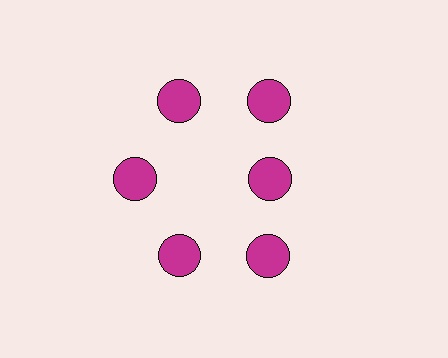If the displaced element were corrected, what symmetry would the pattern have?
It would have 6-fold rotational symmetry — the pattern would map onto itself every 60 degrees.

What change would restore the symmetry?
The symmetry would be restored by moving it outward, back onto the ring so that all 6 circles sit at equal angles and equal distance from the center.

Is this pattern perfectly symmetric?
No. The 6 magenta circles are arranged in a ring, but one element near the 3 o'clock position is pulled inward toward the center, breaking the 6-fold rotational symmetry.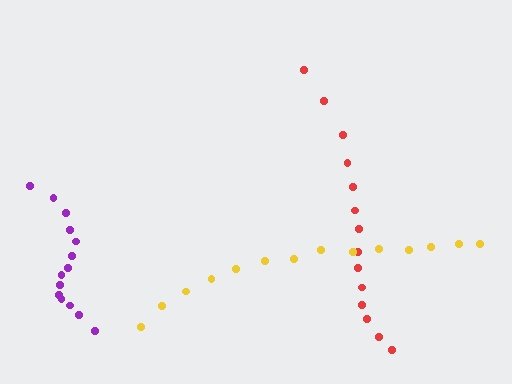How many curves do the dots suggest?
There are 3 distinct paths.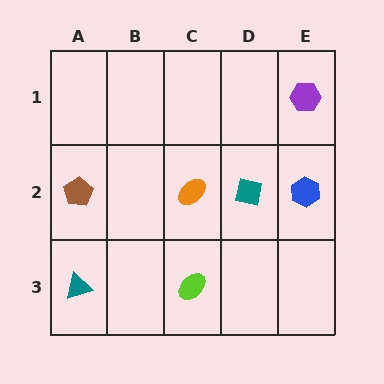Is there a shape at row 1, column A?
No, that cell is empty.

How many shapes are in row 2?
4 shapes.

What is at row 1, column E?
A purple hexagon.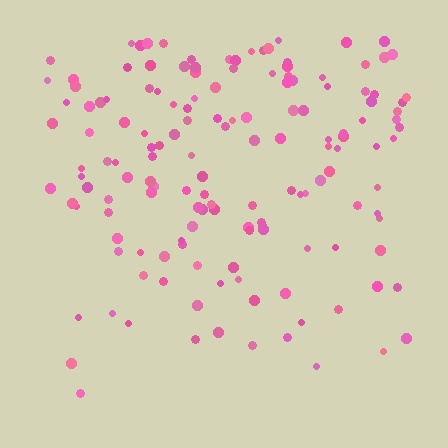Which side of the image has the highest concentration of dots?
The top.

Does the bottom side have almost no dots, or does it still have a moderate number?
Still a moderate number, just noticeably fewer than the top.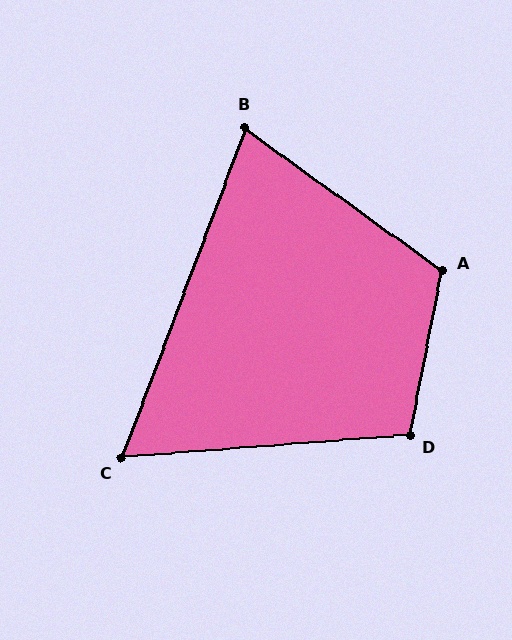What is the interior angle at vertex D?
Approximately 105 degrees (obtuse).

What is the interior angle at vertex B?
Approximately 75 degrees (acute).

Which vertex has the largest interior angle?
A, at approximately 115 degrees.